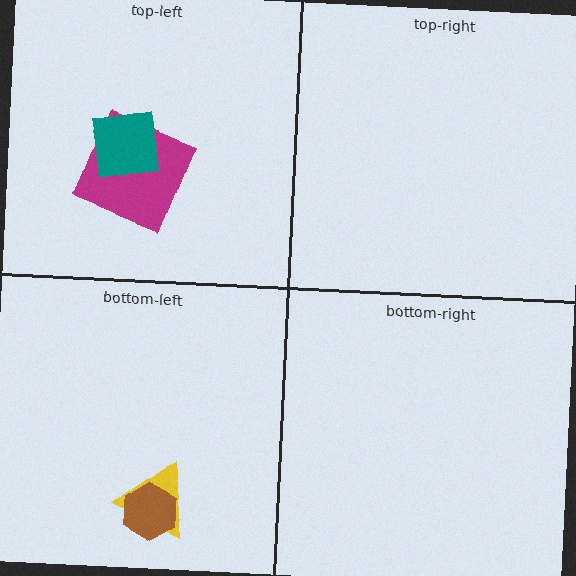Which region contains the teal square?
The top-left region.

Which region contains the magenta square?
The top-left region.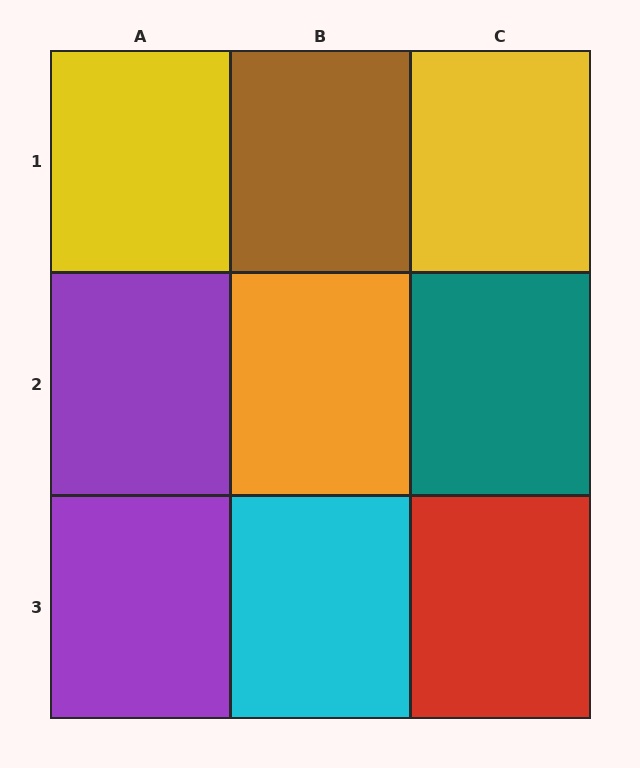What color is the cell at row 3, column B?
Cyan.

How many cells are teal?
1 cell is teal.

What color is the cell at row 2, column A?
Purple.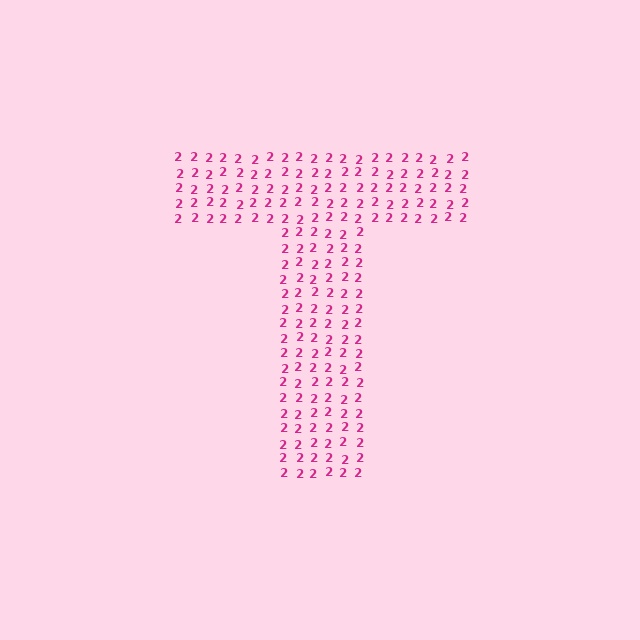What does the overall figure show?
The overall figure shows the letter T.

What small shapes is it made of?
It is made of small digit 2's.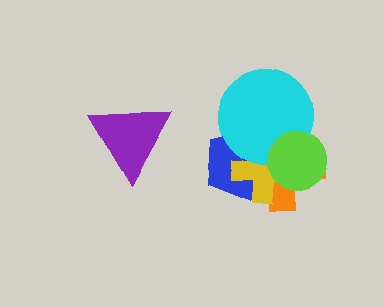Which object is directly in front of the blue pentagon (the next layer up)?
The yellow cross is directly in front of the blue pentagon.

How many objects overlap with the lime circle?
4 objects overlap with the lime circle.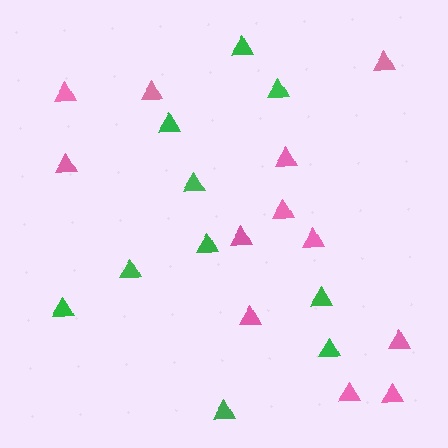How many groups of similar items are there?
There are 2 groups: one group of pink triangles (12) and one group of green triangles (10).